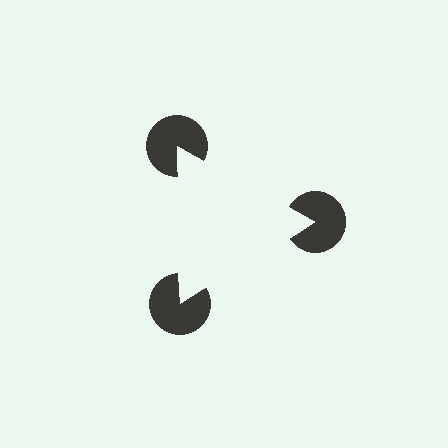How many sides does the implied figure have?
3 sides.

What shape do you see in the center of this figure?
An illusory triangle — its edges are inferred from the aligned wedge cuts in the pac-man discs, not physically drawn.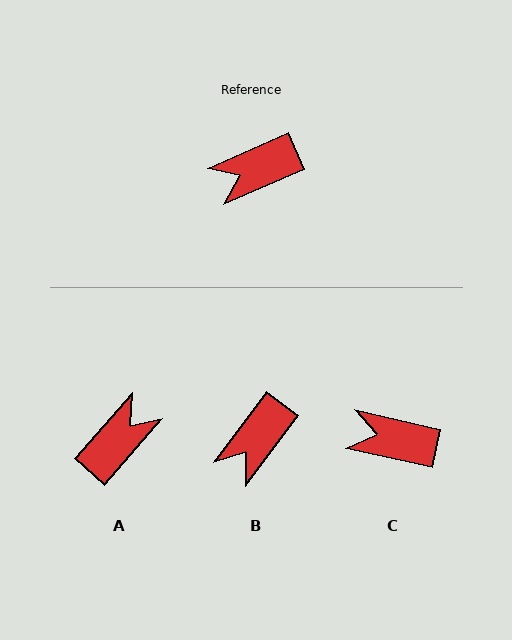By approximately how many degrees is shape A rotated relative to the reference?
Approximately 155 degrees clockwise.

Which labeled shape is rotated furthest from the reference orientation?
A, about 155 degrees away.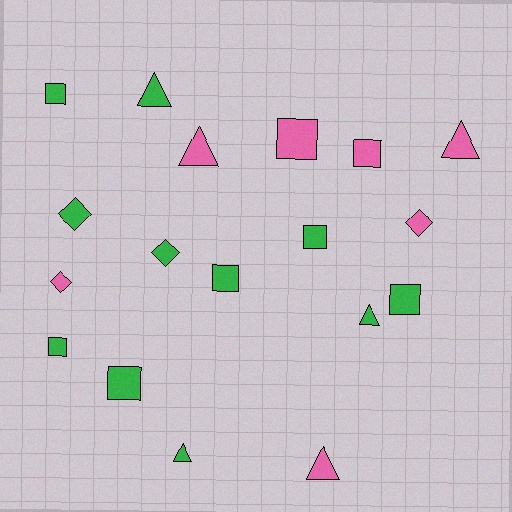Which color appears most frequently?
Green, with 11 objects.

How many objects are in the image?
There are 18 objects.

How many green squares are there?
There are 6 green squares.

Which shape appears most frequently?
Square, with 8 objects.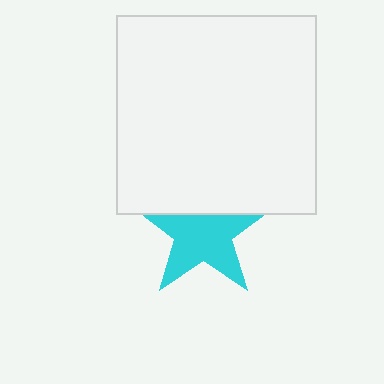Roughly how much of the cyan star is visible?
Most of it is visible (roughly 68%).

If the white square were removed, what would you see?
You would see the complete cyan star.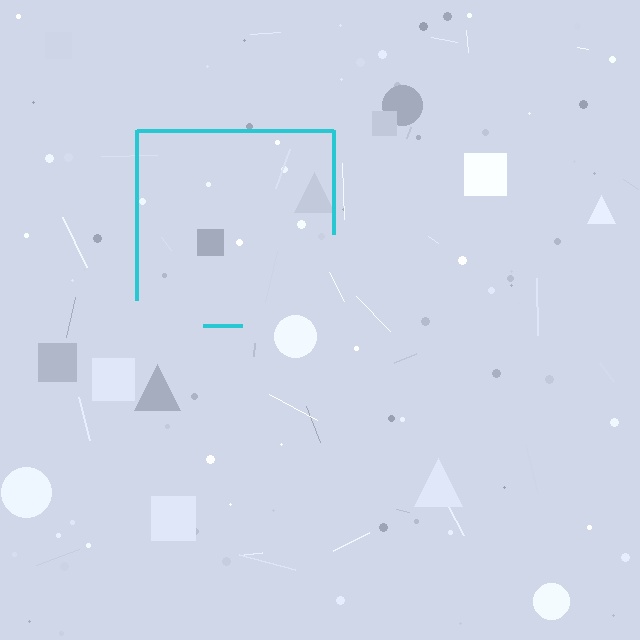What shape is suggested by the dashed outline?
The dashed outline suggests a square.